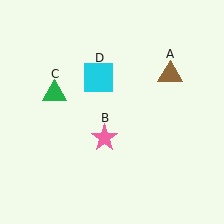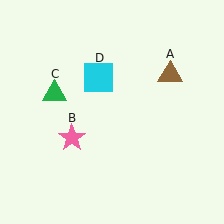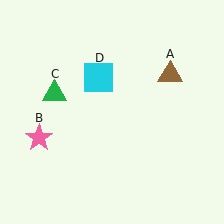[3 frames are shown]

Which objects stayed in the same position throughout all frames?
Brown triangle (object A) and green triangle (object C) and cyan square (object D) remained stationary.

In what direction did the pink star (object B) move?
The pink star (object B) moved left.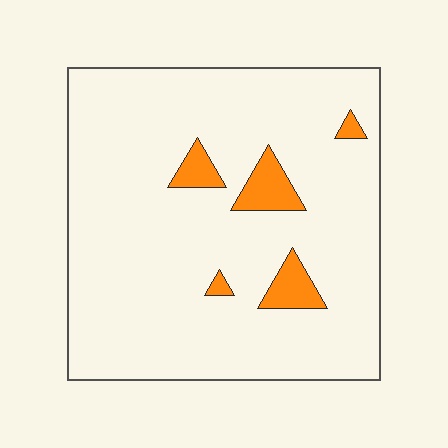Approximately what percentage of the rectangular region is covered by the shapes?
Approximately 5%.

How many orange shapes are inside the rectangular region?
5.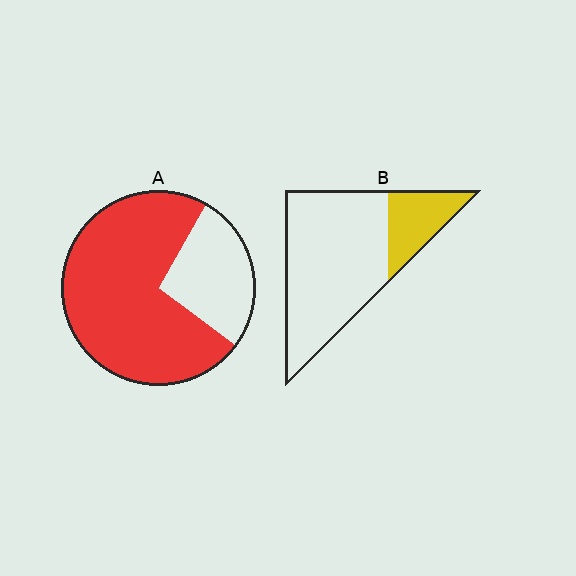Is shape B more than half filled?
No.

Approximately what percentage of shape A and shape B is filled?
A is approximately 75% and B is approximately 25%.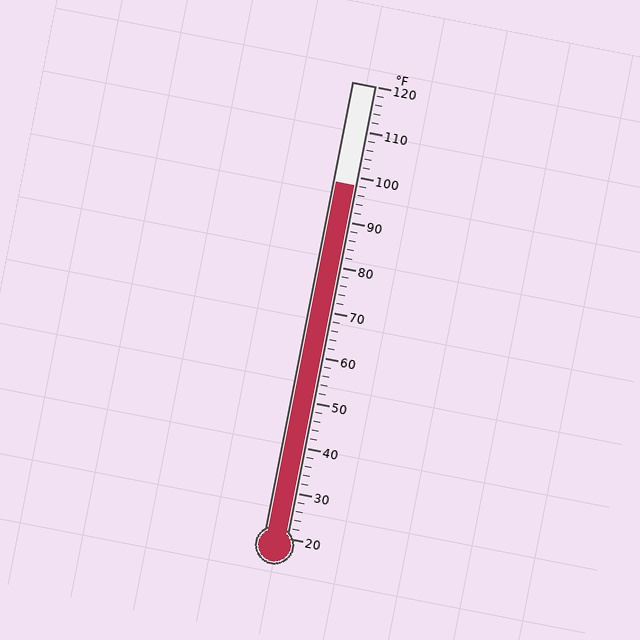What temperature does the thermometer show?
The thermometer shows approximately 98°F.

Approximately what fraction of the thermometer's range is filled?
The thermometer is filled to approximately 80% of its range.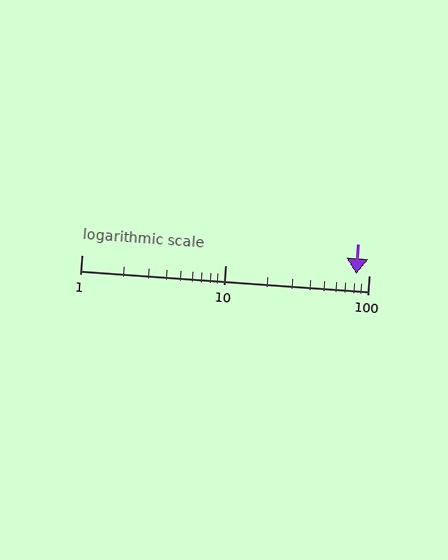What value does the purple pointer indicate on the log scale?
The pointer indicates approximately 82.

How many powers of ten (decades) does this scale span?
The scale spans 2 decades, from 1 to 100.